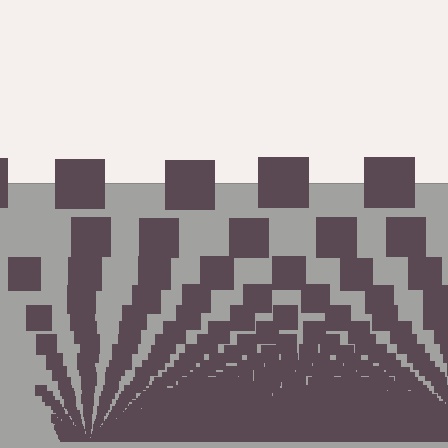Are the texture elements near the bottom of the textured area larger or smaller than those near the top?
Smaller. The gradient is inverted — elements near the bottom are smaller and denser.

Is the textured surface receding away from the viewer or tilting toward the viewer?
The surface appears to tilt toward the viewer. Texture elements get larger and sparser toward the top.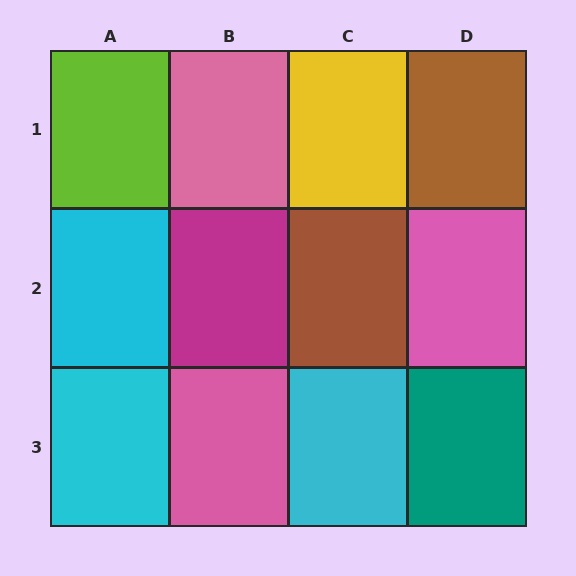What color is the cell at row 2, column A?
Cyan.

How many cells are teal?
1 cell is teal.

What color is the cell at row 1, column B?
Pink.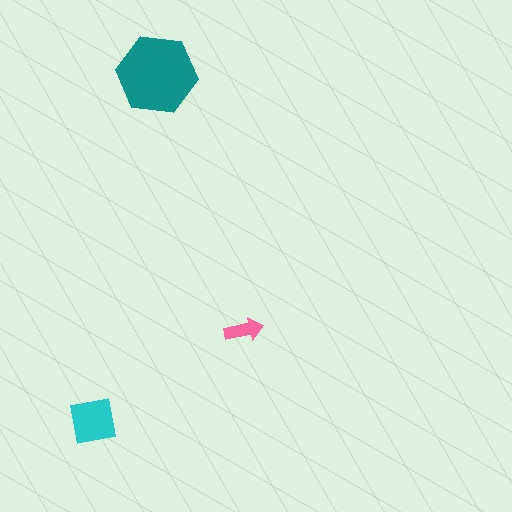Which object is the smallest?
The pink arrow.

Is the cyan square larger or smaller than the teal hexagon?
Smaller.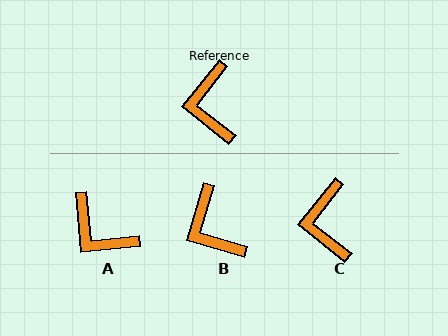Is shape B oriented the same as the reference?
No, it is off by about 22 degrees.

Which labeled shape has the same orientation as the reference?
C.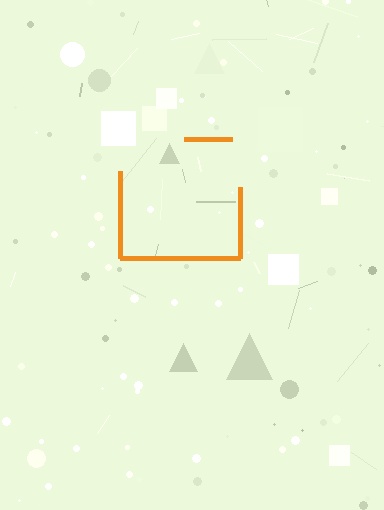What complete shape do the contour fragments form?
The contour fragments form a square.